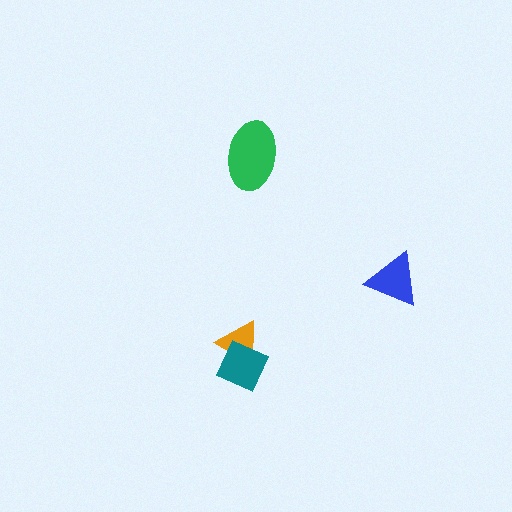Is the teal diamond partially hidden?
No, no other shape covers it.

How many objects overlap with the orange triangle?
1 object overlaps with the orange triangle.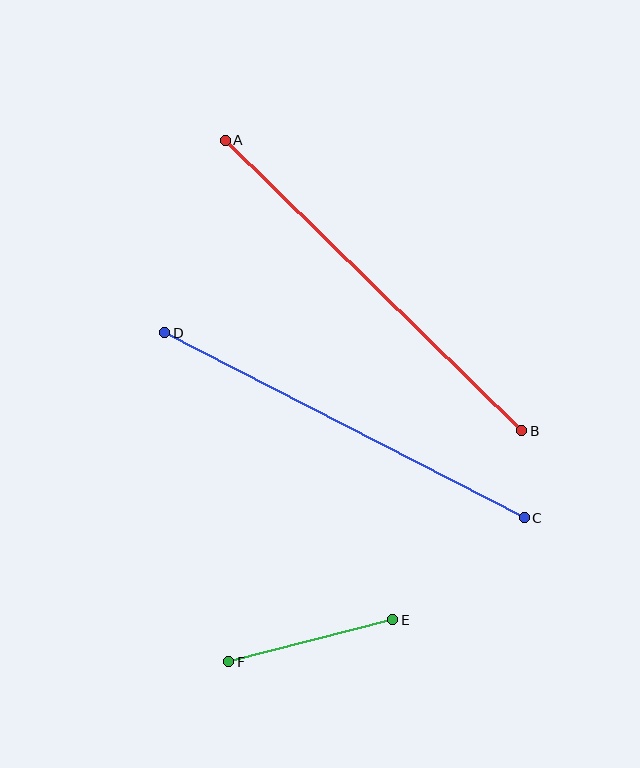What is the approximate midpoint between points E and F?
The midpoint is at approximately (311, 641) pixels.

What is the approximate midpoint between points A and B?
The midpoint is at approximately (374, 285) pixels.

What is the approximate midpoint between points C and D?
The midpoint is at approximately (344, 425) pixels.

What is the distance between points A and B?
The distance is approximately 415 pixels.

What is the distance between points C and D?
The distance is approximately 404 pixels.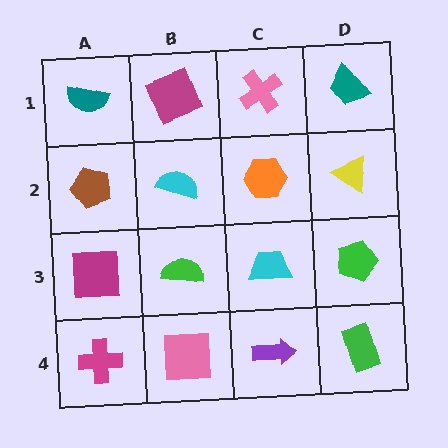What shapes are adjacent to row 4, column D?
A green pentagon (row 3, column D), a purple arrow (row 4, column C).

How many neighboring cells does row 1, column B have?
3.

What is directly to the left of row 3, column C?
A green semicircle.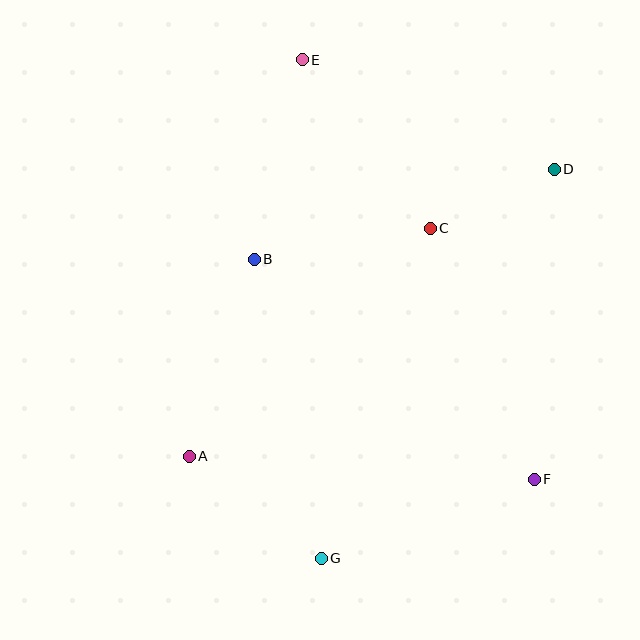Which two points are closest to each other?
Points C and D are closest to each other.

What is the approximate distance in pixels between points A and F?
The distance between A and F is approximately 346 pixels.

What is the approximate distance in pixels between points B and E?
The distance between B and E is approximately 205 pixels.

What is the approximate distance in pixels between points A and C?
The distance between A and C is approximately 332 pixels.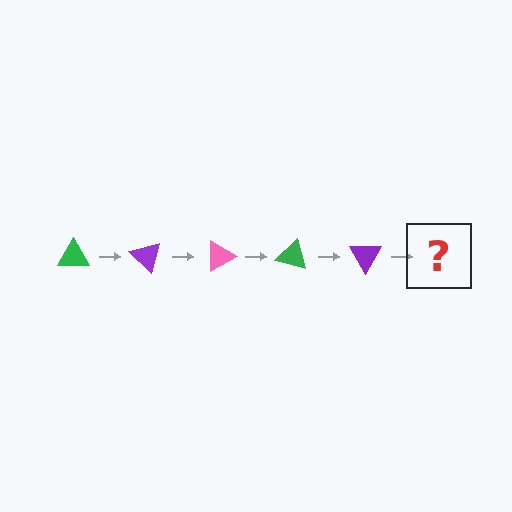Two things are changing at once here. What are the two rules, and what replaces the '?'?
The two rules are that it rotates 45 degrees each step and the color cycles through green, purple, and pink. The '?' should be a pink triangle, rotated 225 degrees from the start.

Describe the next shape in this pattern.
It should be a pink triangle, rotated 225 degrees from the start.